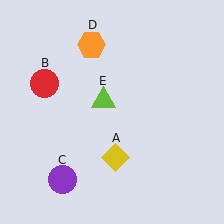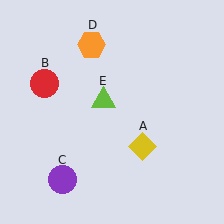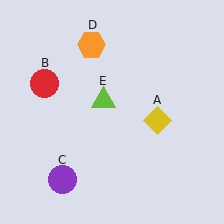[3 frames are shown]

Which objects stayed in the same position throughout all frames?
Red circle (object B) and purple circle (object C) and orange hexagon (object D) and lime triangle (object E) remained stationary.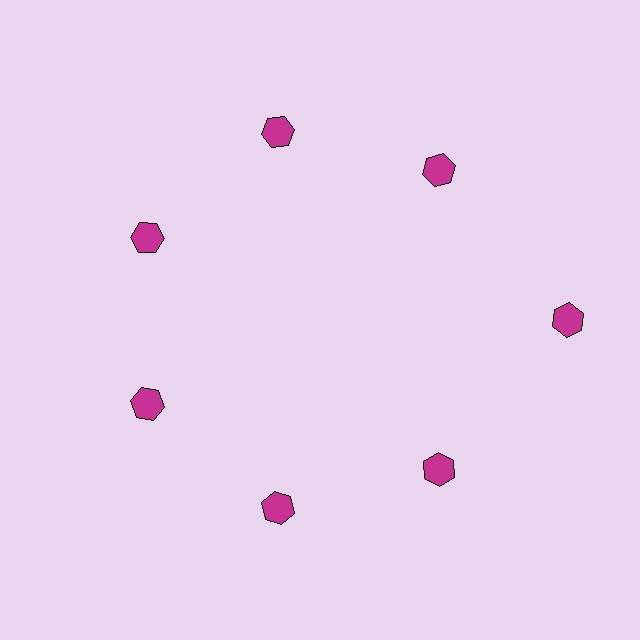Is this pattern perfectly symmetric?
No. The 7 magenta hexagons are arranged in a ring, but one element near the 3 o'clock position is pushed outward from the center, breaking the 7-fold rotational symmetry.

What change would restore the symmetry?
The symmetry would be restored by moving it inward, back onto the ring so that all 7 hexagons sit at equal angles and equal distance from the center.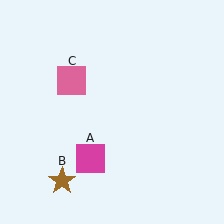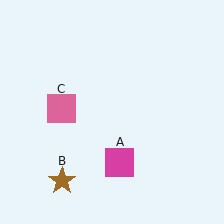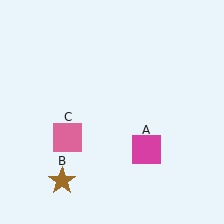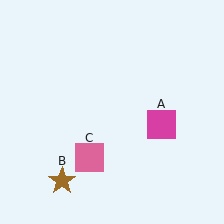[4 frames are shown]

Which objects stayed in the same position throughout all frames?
Brown star (object B) remained stationary.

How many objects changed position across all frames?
2 objects changed position: magenta square (object A), pink square (object C).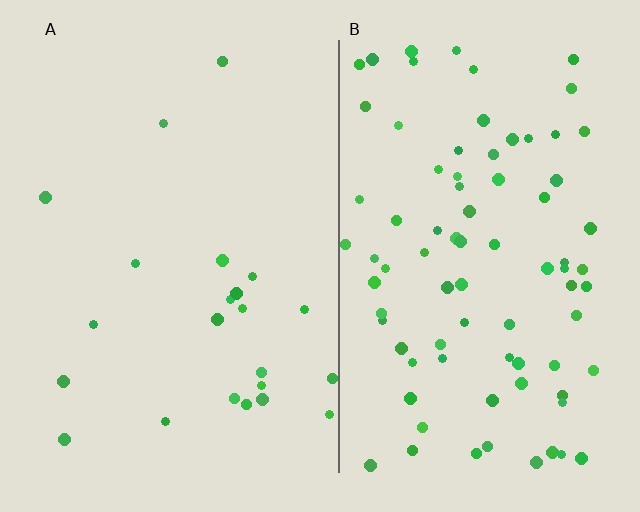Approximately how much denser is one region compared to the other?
Approximately 3.7× — region B over region A.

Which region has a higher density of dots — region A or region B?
B (the right).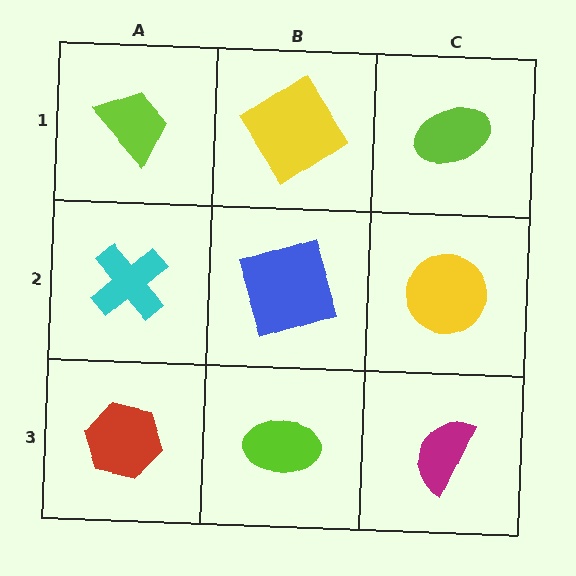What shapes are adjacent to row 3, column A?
A cyan cross (row 2, column A), a lime ellipse (row 3, column B).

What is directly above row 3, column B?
A blue square.